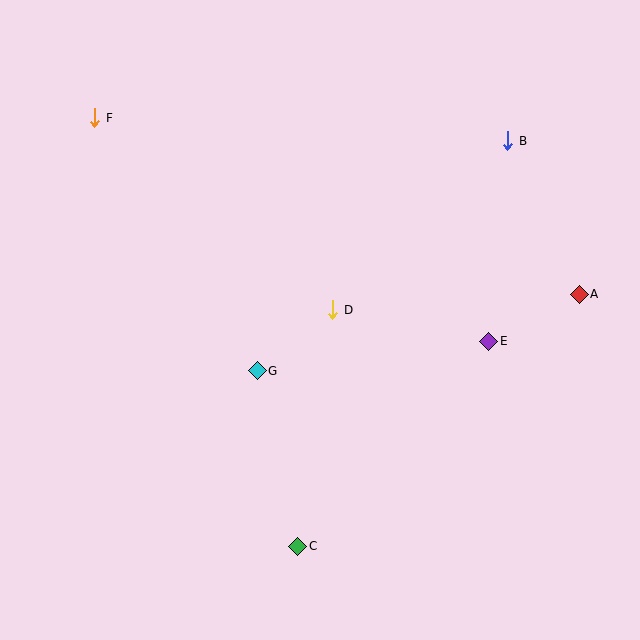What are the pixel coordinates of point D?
Point D is at (333, 310).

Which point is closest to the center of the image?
Point D at (333, 310) is closest to the center.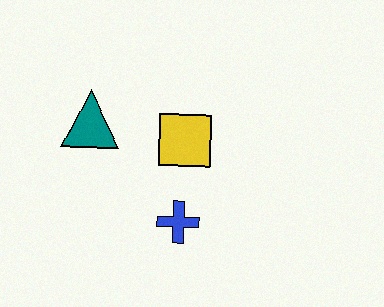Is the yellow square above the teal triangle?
No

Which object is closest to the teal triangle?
The yellow square is closest to the teal triangle.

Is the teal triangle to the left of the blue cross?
Yes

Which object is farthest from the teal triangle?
The blue cross is farthest from the teal triangle.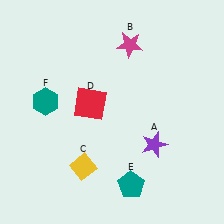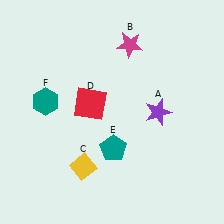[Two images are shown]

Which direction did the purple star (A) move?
The purple star (A) moved up.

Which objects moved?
The objects that moved are: the purple star (A), the teal pentagon (E).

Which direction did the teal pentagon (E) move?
The teal pentagon (E) moved up.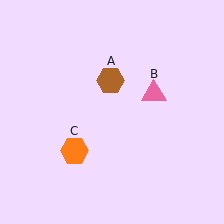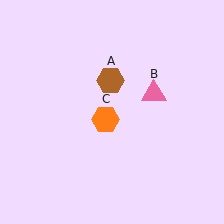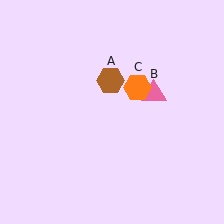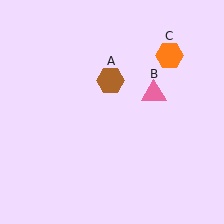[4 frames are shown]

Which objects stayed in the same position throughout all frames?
Brown hexagon (object A) and pink triangle (object B) remained stationary.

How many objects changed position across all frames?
1 object changed position: orange hexagon (object C).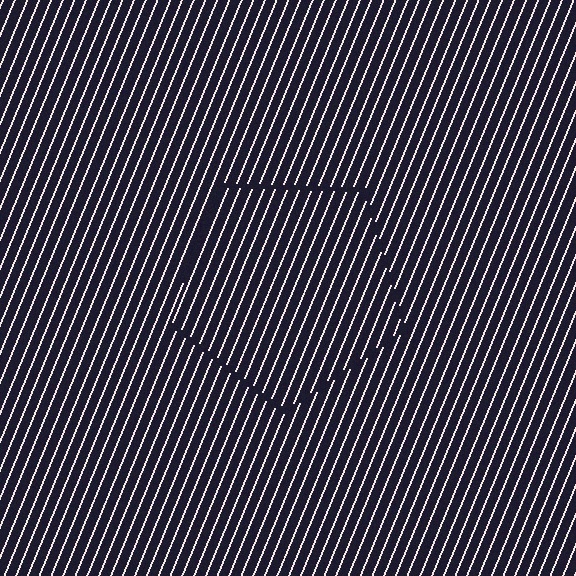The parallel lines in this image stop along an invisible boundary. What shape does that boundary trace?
An illusory pentagon. The interior of the shape contains the same grating, shifted by half a period — the contour is defined by the phase discontinuity where line-ends from the inner and outer gratings abut.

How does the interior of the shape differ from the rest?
The interior of the shape contains the same grating, shifted by half a period — the contour is defined by the phase discontinuity where line-ends from the inner and outer gratings abut.